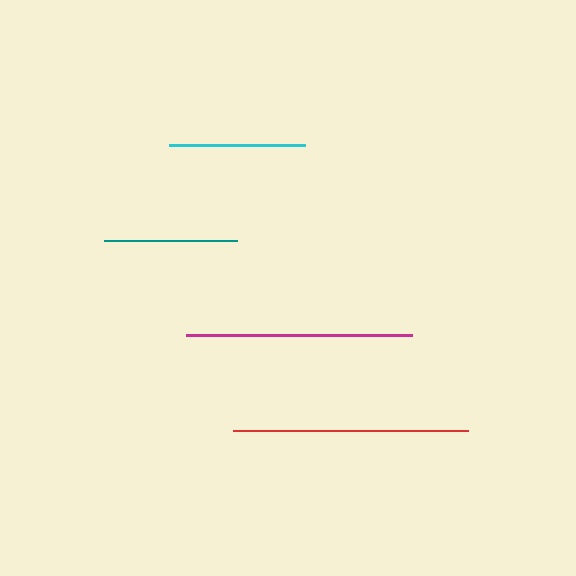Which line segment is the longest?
The red line is the longest at approximately 235 pixels.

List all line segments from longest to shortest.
From longest to shortest: red, magenta, cyan, teal.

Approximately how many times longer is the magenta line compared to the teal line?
The magenta line is approximately 1.7 times the length of the teal line.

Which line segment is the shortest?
The teal line is the shortest at approximately 132 pixels.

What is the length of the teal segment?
The teal segment is approximately 132 pixels long.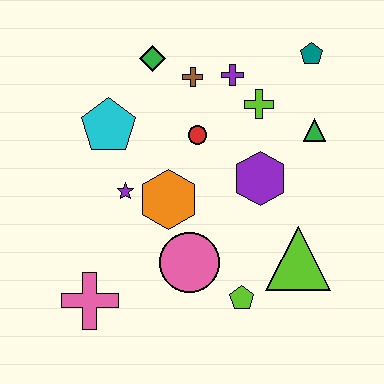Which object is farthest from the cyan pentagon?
The lime triangle is farthest from the cyan pentagon.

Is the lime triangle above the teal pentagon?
No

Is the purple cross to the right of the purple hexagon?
No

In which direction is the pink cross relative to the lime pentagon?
The pink cross is to the left of the lime pentagon.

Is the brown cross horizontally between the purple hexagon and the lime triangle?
No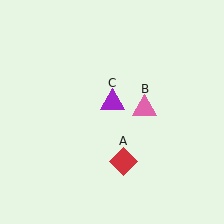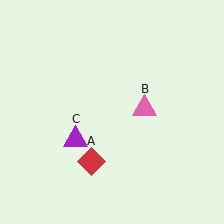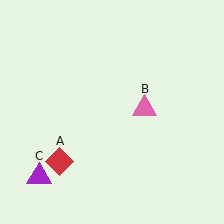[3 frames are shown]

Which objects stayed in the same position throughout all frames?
Pink triangle (object B) remained stationary.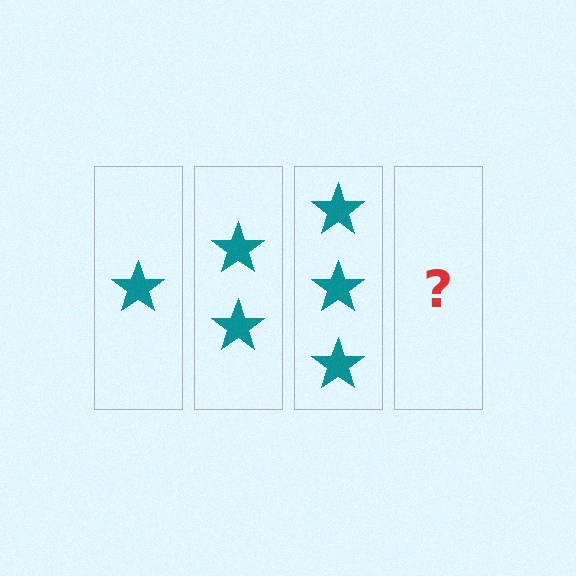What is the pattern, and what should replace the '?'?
The pattern is that each step adds one more star. The '?' should be 4 stars.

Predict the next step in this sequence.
The next step is 4 stars.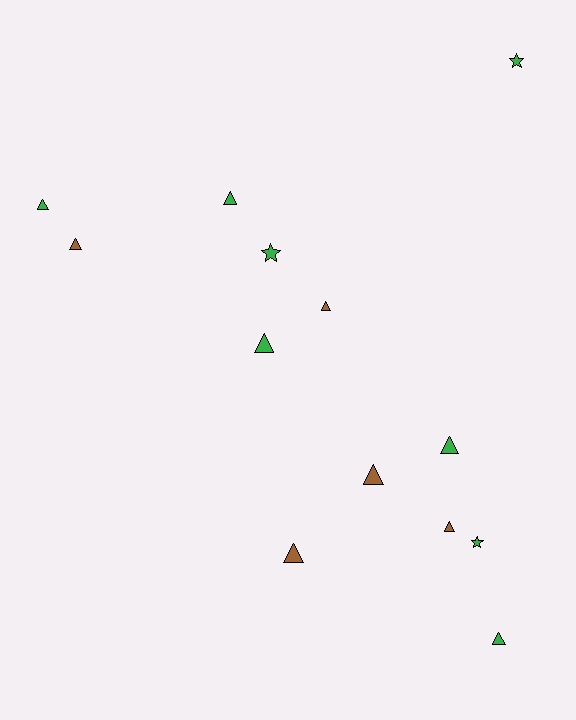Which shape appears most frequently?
Triangle, with 10 objects.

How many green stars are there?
There are 3 green stars.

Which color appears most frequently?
Green, with 8 objects.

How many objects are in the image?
There are 13 objects.